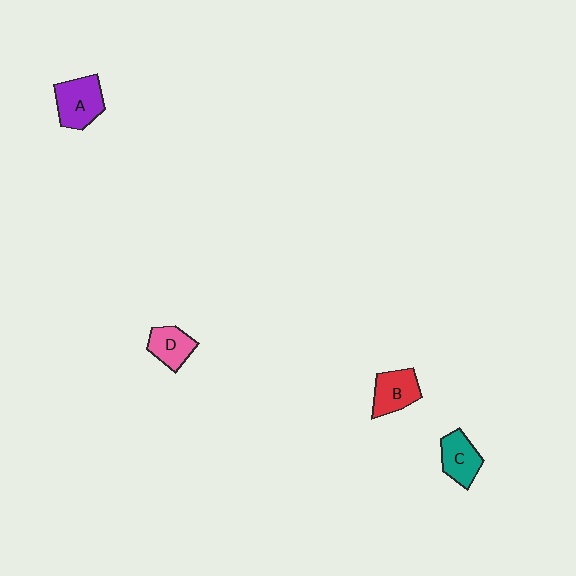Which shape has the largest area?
Shape A (purple).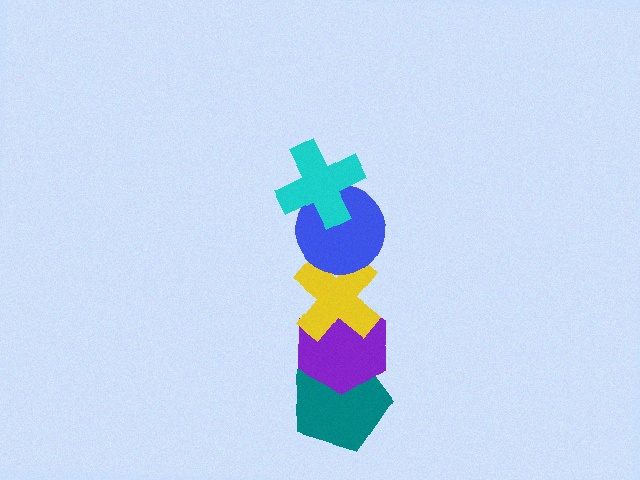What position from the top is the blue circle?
The blue circle is 2nd from the top.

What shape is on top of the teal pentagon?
The purple hexagon is on top of the teal pentagon.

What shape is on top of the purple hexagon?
The yellow cross is on top of the purple hexagon.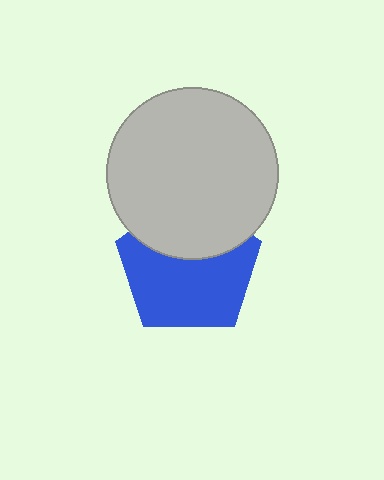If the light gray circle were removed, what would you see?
You would see the complete blue pentagon.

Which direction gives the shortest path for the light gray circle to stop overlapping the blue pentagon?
Moving up gives the shortest separation.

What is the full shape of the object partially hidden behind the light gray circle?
The partially hidden object is a blue pentagon.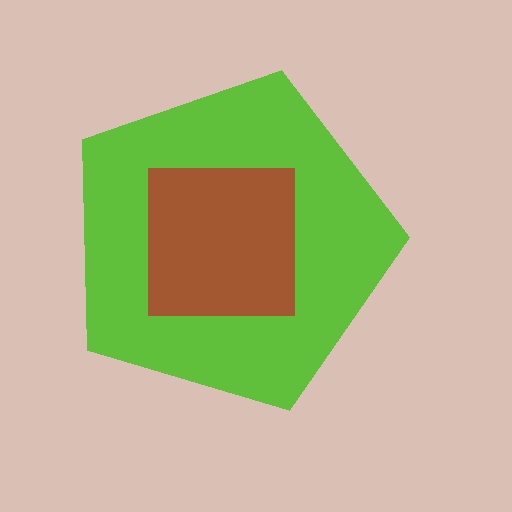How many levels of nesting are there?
2.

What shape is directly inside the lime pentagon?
The brown square.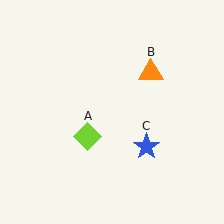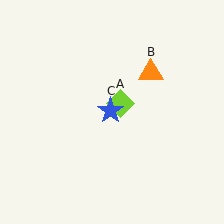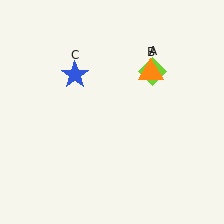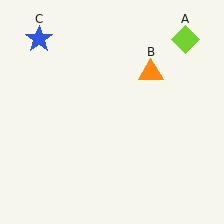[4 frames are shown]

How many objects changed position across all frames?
2 objects changed position: lime diamond (object A), blue star (object C).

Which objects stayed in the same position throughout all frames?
Orange triangle (object B) remained stationary.